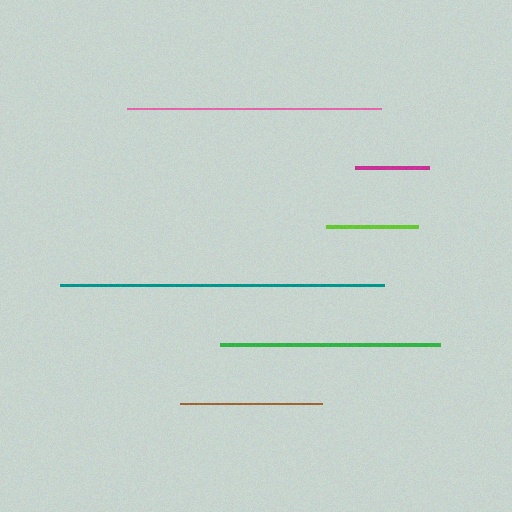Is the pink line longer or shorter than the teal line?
The teal line is longer than the pink line.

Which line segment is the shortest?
The magenta line is the shortest at approximately 74 pixels.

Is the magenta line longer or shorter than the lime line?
The lime line is longer than the magenta line.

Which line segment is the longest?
The teal line is the longest at approximately 324 pixels.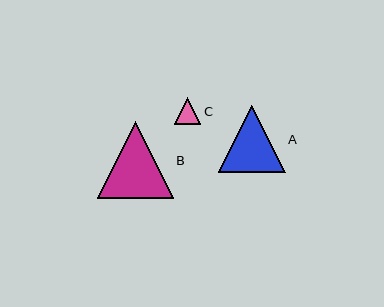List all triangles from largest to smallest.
From largest to smallest: B, A, C.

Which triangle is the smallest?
Triangle C is the smallest with a size of approximately 26 pixels.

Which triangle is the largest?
Triangle B is the largest with a size of approximately 76 pixels.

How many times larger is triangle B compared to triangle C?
Triangle B is approximately 2.9 times the size of triangle C.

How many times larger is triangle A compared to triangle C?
Triangle A is approximately 2.6 times the size of triangle C.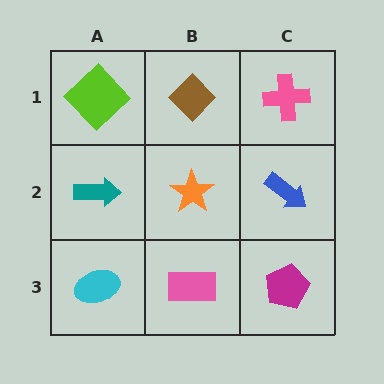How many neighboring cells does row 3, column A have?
2.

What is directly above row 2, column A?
A lime diamond.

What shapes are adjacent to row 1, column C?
A blue arrow (row 2, column C), a brown diamond (row 1, column B).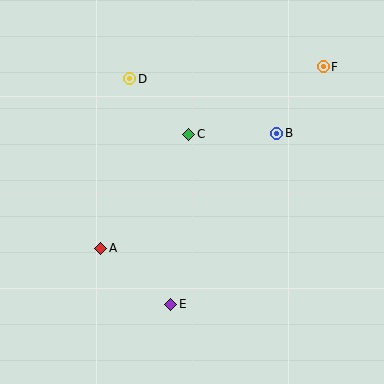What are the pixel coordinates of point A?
Point A is at (101, 248).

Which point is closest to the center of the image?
Point C at (189, 134) is closest to the center.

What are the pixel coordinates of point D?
Point D is at (130, 79).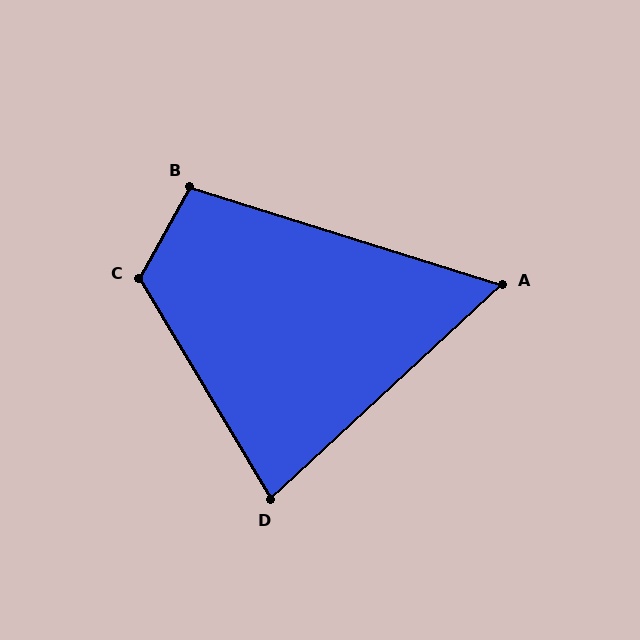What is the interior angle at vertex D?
Approximately 78 degrees (acute).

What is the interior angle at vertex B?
Approximately 102 degrees (obtuse).